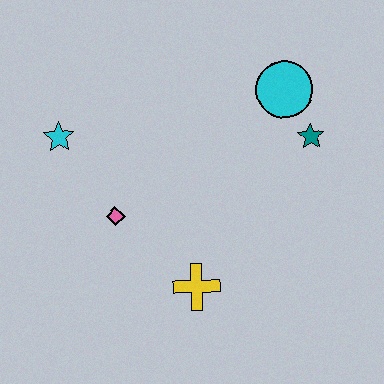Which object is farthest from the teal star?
The cyan star is farthest from the teal star.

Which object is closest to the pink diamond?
The cyan star is closest to the pink diamond.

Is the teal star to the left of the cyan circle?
No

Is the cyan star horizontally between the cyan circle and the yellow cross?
No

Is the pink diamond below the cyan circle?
Yes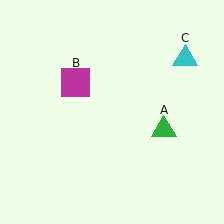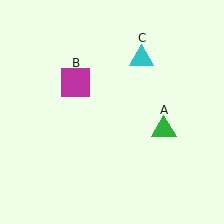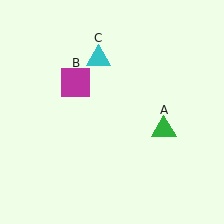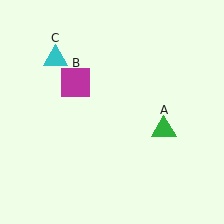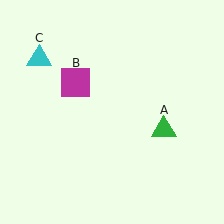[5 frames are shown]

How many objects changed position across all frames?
1 object changed position: cyan triangle (object C).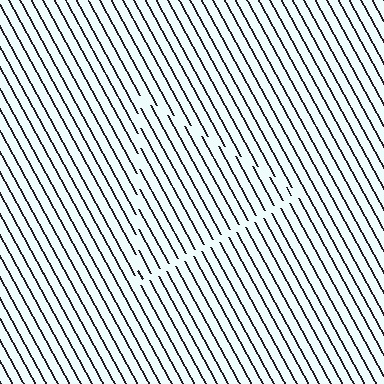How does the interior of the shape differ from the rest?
The interior of the shape contains the same grating, shifted by half a period — the contour is defined by the phase discontinuity where line-ends from the inner and outer gratings abut.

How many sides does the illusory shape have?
3 sides — the line-ends trace a triangle.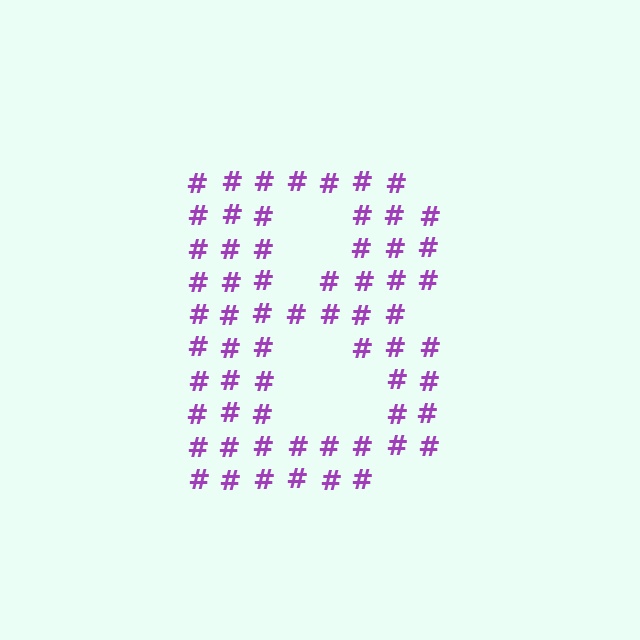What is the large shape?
The large shape is the letter B.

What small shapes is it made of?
It is made of small hash symbols.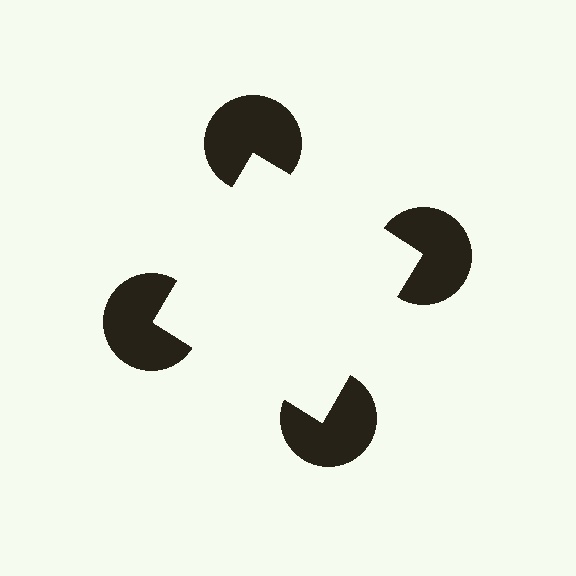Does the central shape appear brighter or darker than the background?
It typically appears slightly brighter than the background, even though no actual brightness change is drawn.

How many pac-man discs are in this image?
There are 4 — one at each vertex of the illusory square.